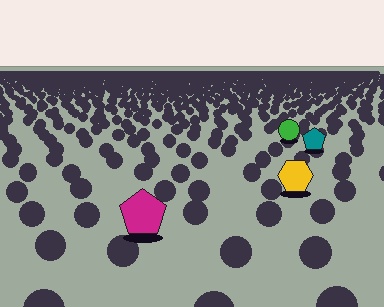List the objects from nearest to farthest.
From nearest to farthest: the magenta pentagon, the yellow hexagon, the teal pentagon, the green circle.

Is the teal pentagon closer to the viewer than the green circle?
Yes. The teal pentagon is closer — you can tell from the texture gradient: the ground texture is coarser near it.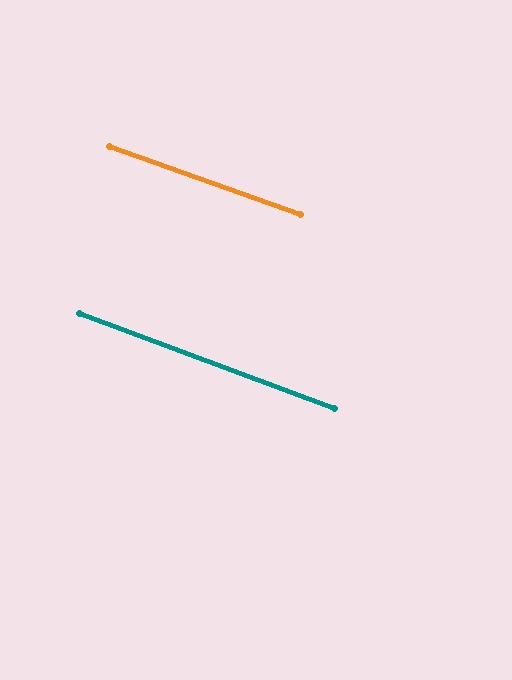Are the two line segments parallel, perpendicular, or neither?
Parallel — their directions differ by only 0.7°.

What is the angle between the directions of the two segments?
Approximately 1 degree.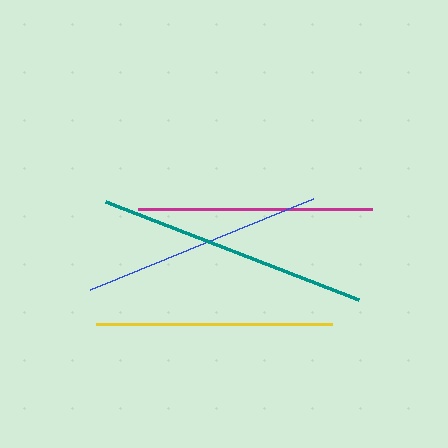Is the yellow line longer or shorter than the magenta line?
The yellow line is longer than the magenta line.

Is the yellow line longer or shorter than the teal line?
The teal line is longer than the yellow line.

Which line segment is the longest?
The teal line is the longest at approximately 271 pixels.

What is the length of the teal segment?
The teal segment is approximately 271 pixels long.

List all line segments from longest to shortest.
From longest to shortest: teal, blue, yellow, magenta.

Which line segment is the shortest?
The magenta line is the shortest at approximately 234 pixels.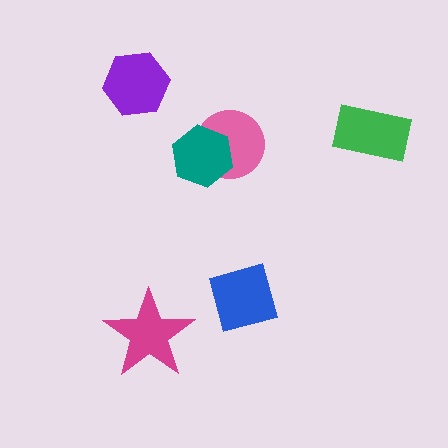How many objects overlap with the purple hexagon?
0 objects overlap with the purple hexagon.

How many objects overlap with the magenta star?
0 objects overlap with the magenta star.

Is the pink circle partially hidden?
Yes, it is partially covered by another shape.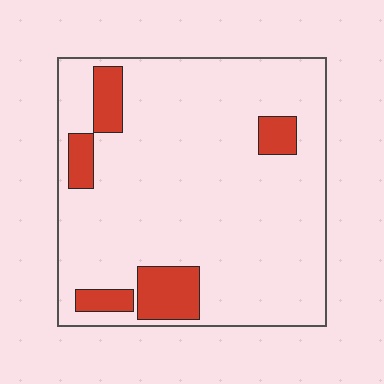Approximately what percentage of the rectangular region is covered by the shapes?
Approximately 15%.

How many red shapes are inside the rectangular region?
5.